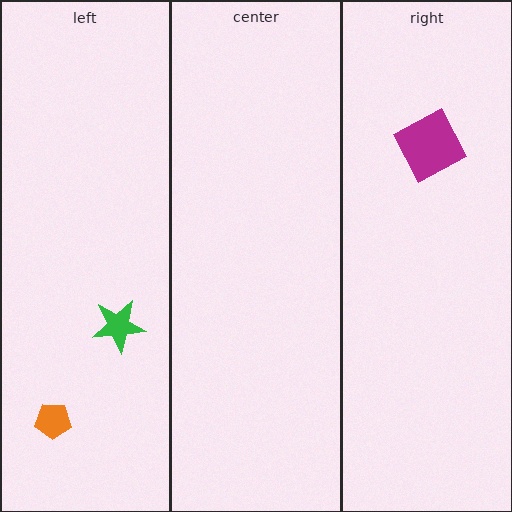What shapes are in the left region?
The green star, the orange pentagon.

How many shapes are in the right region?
1.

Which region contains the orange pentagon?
The left region.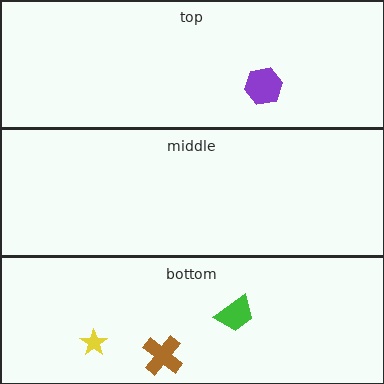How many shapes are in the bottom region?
3.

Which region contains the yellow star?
The bottom region.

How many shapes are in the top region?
1.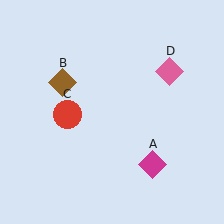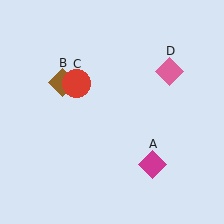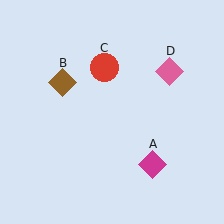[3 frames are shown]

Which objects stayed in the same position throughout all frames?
Magenta diamond (object A) and brown diamond (object B) and pink diamond (object D) remained stationary.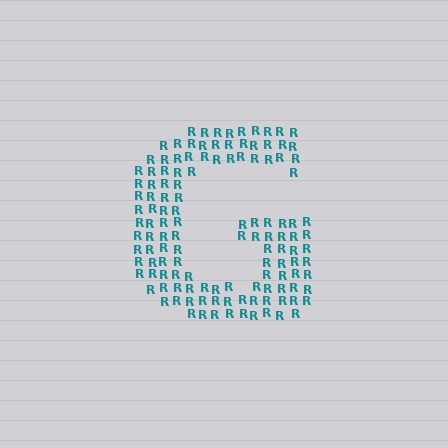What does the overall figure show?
The overall figure shows the letter G.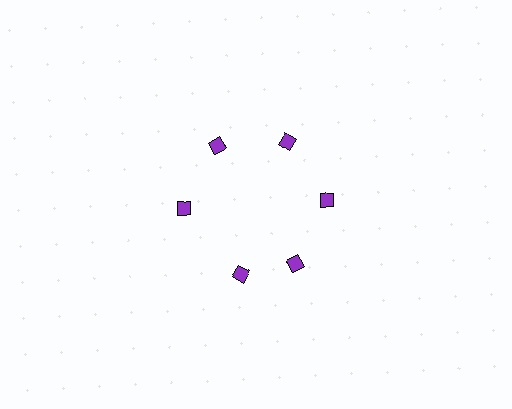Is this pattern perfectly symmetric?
No. The 6 purple diamonds are arranged in a ring, but one element near the 7 o'clock position is rotated out of alignment along the ring, breaking the 6-fold rotational symmetry.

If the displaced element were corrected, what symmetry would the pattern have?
It would have 6-fold rotational symmetry — the pattern would map onto itself every 60 degrees.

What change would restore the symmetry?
The symmetry would be restored by rotating it back into even spacing with its neighbors so that all 6 diamonds sit at equal angles and equal distance from the center.